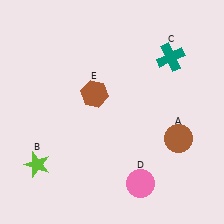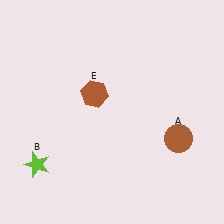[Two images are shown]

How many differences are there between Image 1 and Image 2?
There are 2 differences between the two images.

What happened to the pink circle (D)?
The pink circle (D) was removed in Image 2. It was in the bottom-right area of Image 1.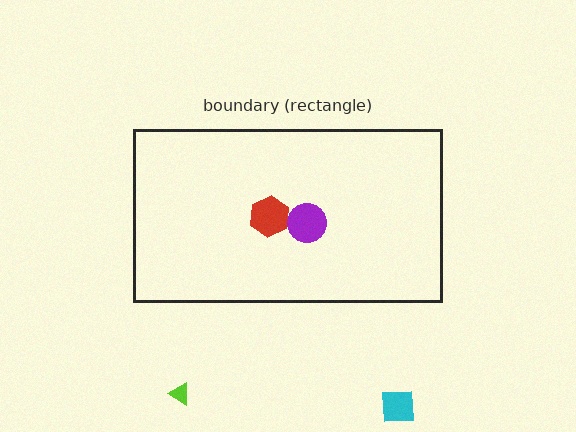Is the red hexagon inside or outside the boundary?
Inside.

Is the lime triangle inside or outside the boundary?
Outside.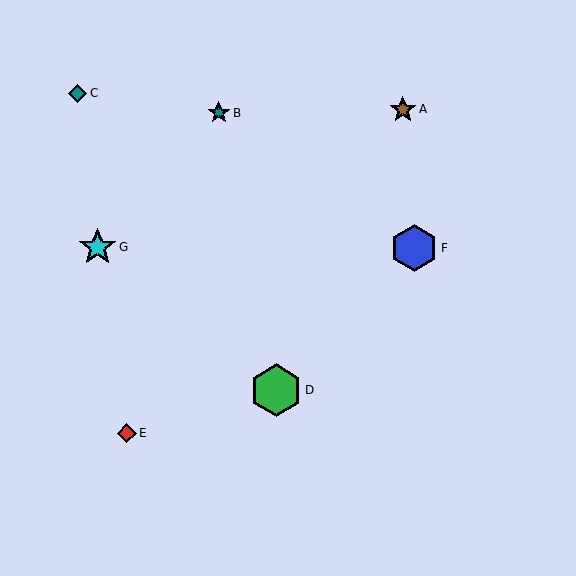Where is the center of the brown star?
The center of the brown star is at (403, 109).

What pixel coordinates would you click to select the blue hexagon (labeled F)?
Click at (414, 248) to select the blue hexagon F.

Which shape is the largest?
The green hexagon (labeled D) is the largest.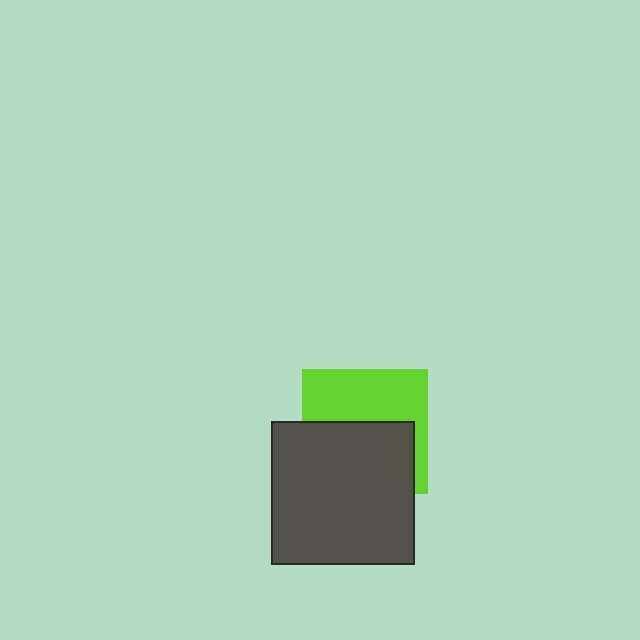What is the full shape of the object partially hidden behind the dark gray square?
The partially hidden object is a lime square.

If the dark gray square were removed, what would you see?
You would see the complete lime square.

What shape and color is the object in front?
The object in front is a dark gray square.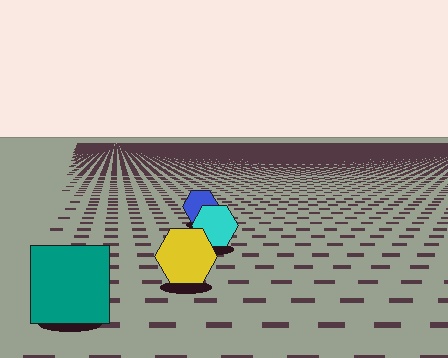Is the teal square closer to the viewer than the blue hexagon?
Yes. The teal square is closer — you can tell from the texture gradient: the ground texture is coarser near it.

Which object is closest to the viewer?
The teal square is closest. The texture marks near it are larger and more spread out.